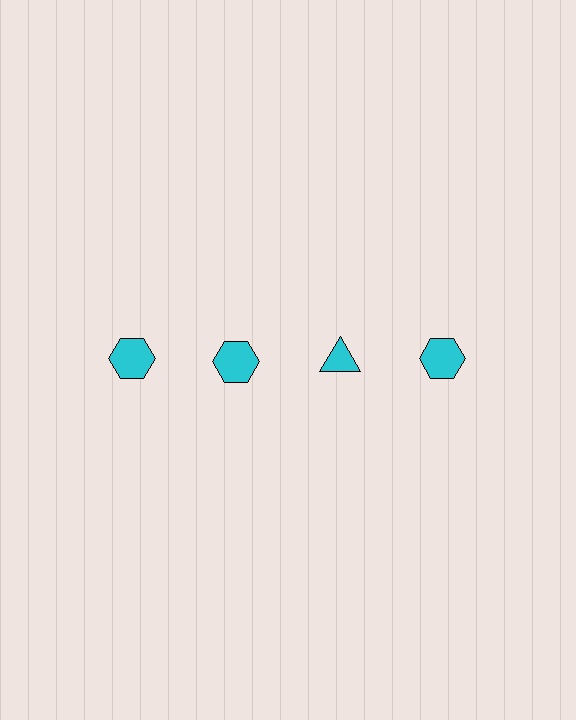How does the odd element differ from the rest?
It has a different shape: triangle instead of hexagon.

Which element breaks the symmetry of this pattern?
The cyan triangle in the top row, center column breaks the symmetry. All other shapes are cyan hexagons.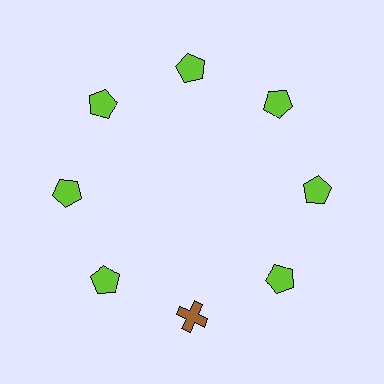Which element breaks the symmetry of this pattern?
The brown cross at roughly the 6 o'clock position breaks the symmetry. All other shapes are lime pentagons.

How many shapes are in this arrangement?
There are 8 shapes arranged in a ring pattern.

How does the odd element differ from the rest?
It differs in both color (brown instead of lime) and shape (cross instead of pentagon).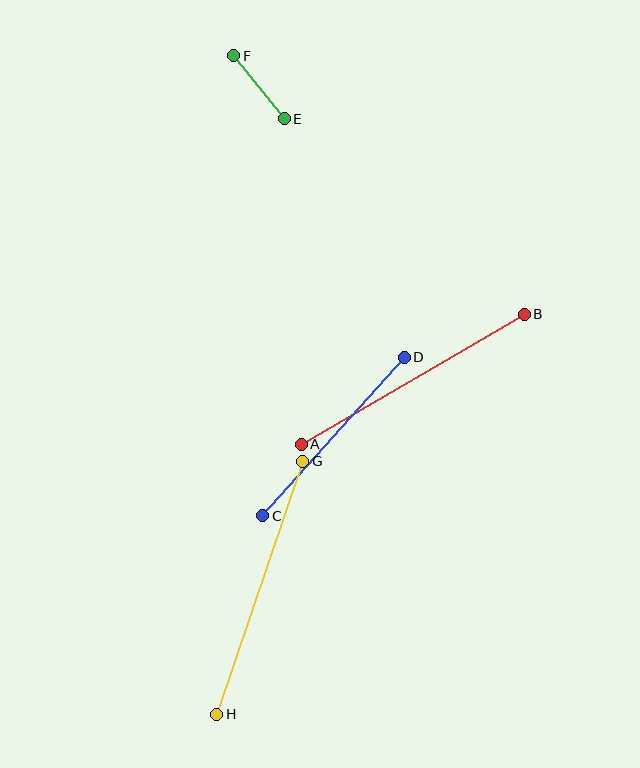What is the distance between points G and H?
The distance is approximately 267 pixels.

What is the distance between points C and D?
The distance is approximately 213 pixels.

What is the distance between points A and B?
The distance is approximately 258 pixels.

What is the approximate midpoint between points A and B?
The midpoint is at approximately (413, 379) pixels.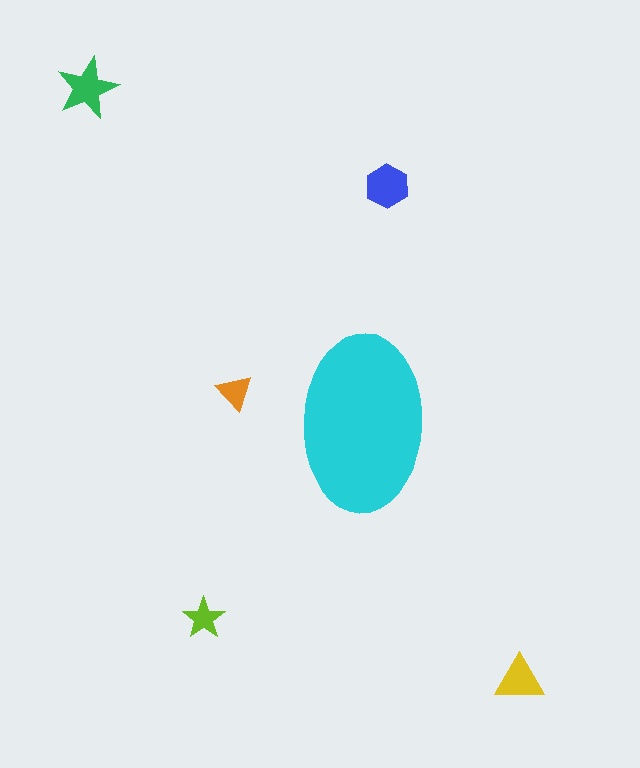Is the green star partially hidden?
No, the green star is fully visible.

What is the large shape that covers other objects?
A cyan ellipse.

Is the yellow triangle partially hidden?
No, the yellow triangle is fully visible.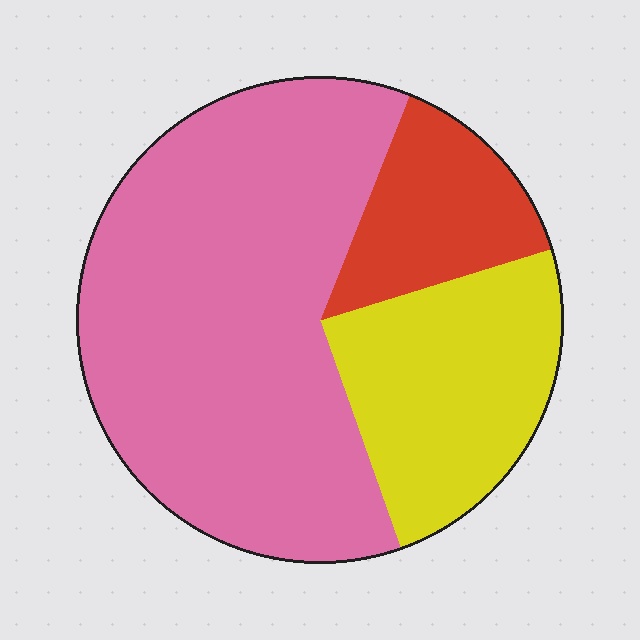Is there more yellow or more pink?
Pink.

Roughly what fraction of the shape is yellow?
Yellow takes up between a sixth and a third of the shape.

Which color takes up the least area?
Red, at roughly 15%.